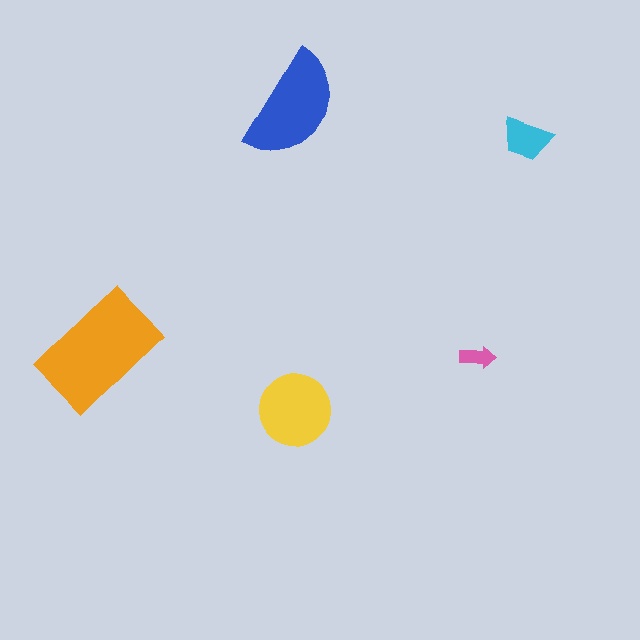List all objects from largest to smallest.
The orange rectangle, the blue semicircle, the yellow circle, the cyan trapezoid, the pink arrow.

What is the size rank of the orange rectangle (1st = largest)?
1st.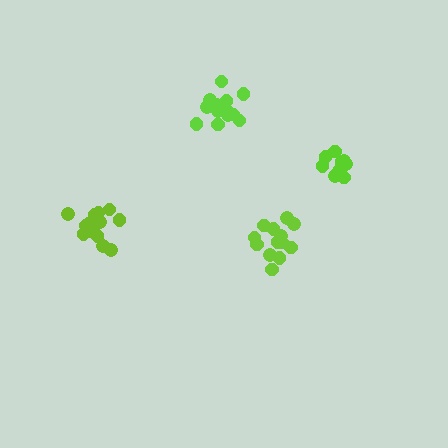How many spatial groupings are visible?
There are 4 spatial groupings.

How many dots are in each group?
Group 1: 14 dots, Group 2: 13 dots, Group 3: 14 dots, Group 4: 10 dots (51 total).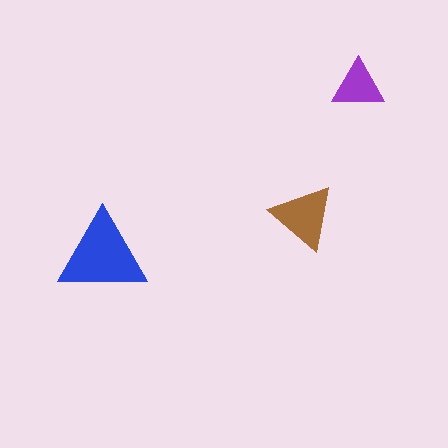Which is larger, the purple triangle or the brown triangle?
The brown one.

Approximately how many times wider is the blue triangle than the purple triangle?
About 1.5 times wider.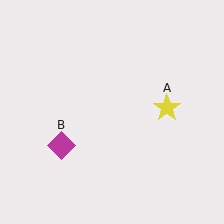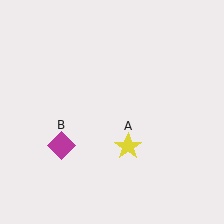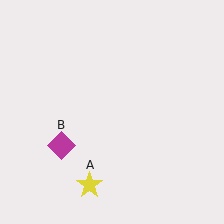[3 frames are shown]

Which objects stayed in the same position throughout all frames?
Magenta diamond (object B) remained stationary.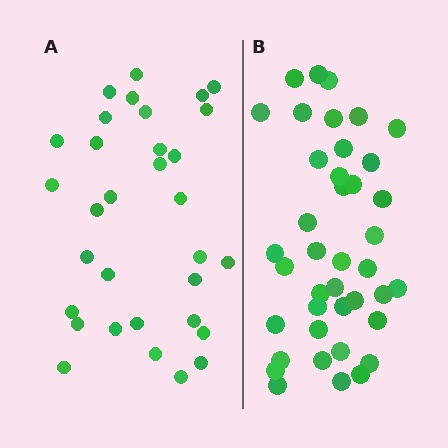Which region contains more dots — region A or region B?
Region B (the right region) has more dots.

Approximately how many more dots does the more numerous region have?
Region B has roughly 8 or so more dots than region A.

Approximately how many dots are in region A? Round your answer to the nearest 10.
About 30 dots. (The exact count is 32, which rounds to 30.)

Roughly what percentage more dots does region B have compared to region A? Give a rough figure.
About 25% more.